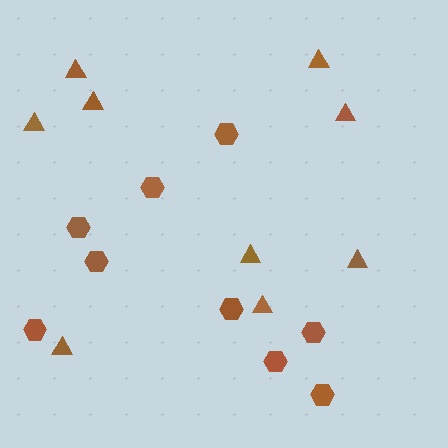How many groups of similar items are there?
There are 2 groups: one group of triangles (9) and one group of hexagons (9).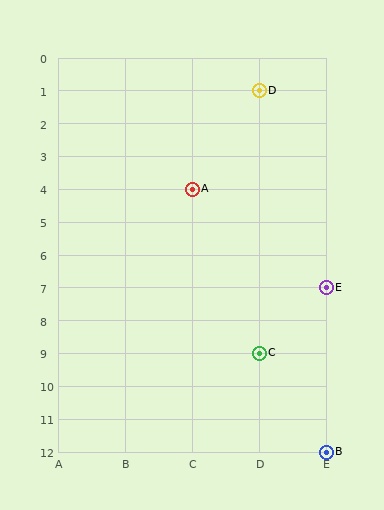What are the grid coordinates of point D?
Point D is at grid coordinates (D, 1).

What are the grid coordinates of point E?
Point E is at grid coordinates (E, 7).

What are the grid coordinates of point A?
Point A is at grid coordinates (C, 4).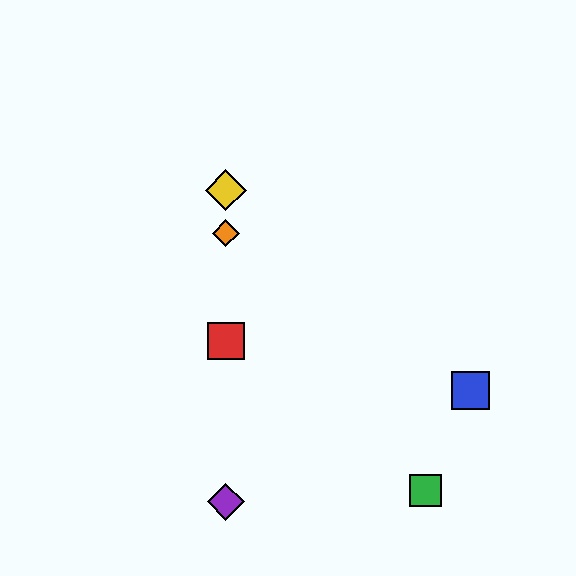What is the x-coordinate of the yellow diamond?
The yellow diamond is at x≈226.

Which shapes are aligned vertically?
The red square, the yellow diamond, the purple diamond, the orange diamond are aligned vertically.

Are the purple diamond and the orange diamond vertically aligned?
Yes, both are at x≈226.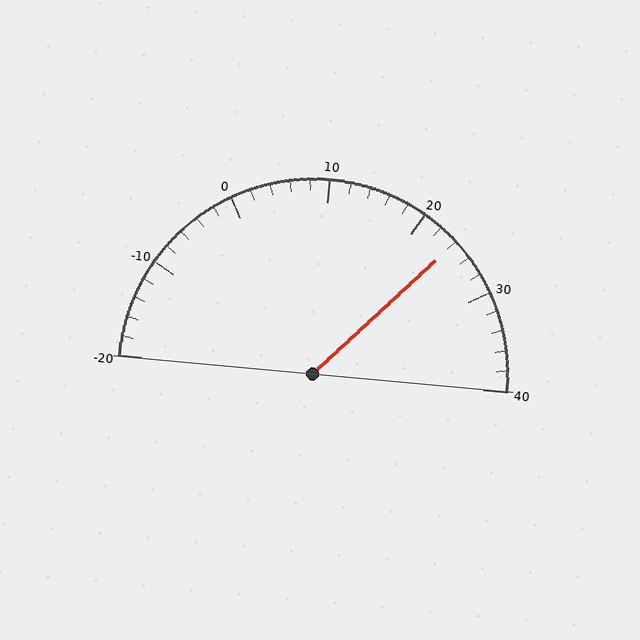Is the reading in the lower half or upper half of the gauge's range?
The reading is in the upper half of the range (-20 to 40).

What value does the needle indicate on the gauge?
The needle indicates approximately 24.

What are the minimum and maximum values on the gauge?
The gauge ranges from -20 to 40.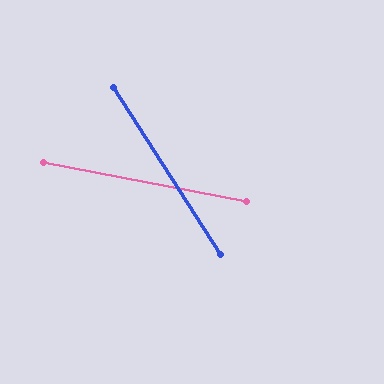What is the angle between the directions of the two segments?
Approximately 47 degrees.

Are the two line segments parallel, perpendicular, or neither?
Neither parallel nor perpendicular — they differ by about 47°.